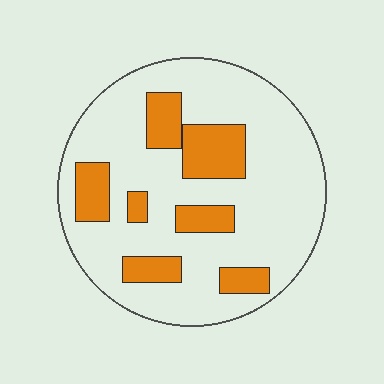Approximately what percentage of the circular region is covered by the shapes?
Approximately 25%.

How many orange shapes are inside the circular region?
7.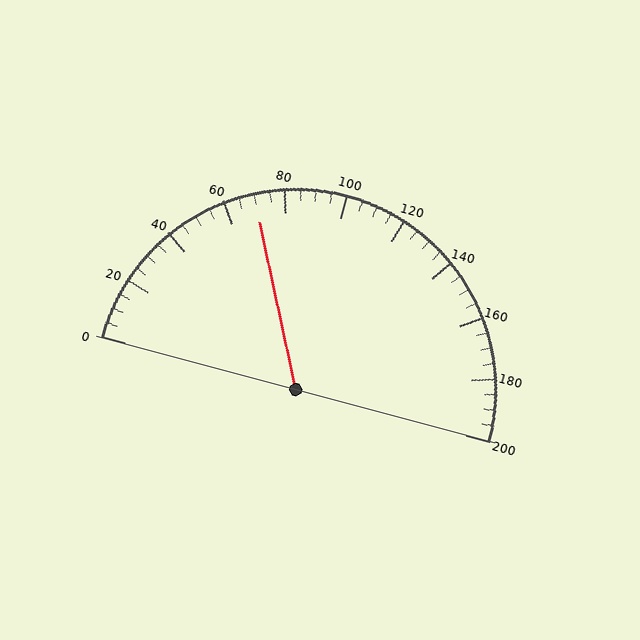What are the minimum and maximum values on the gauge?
The gauge ranges from 0 to 200.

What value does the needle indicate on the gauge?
The needle indicates approximately 70.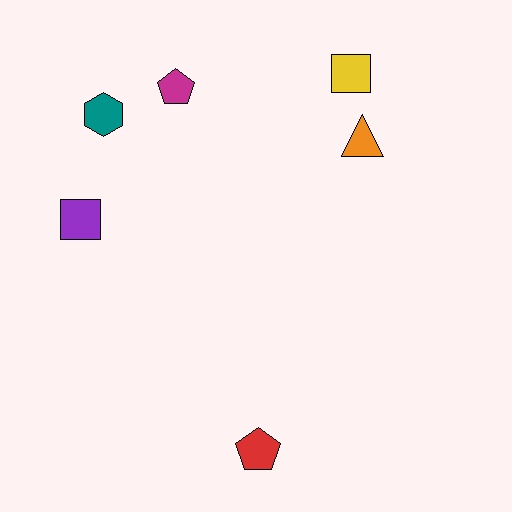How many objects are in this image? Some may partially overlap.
There are 6 objects.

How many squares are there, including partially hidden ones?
There are 2 squares.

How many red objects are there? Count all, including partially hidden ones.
There is 1 red object.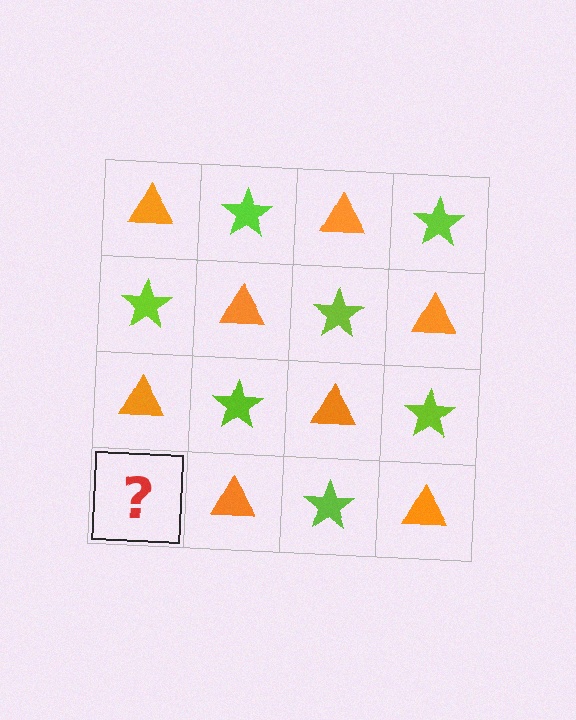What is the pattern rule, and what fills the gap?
The rule is that it alternates orange triangle and lime star in a checkerboard pattern. The gap should be filled with a lime star.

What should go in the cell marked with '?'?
The missing cell should contain a lime star.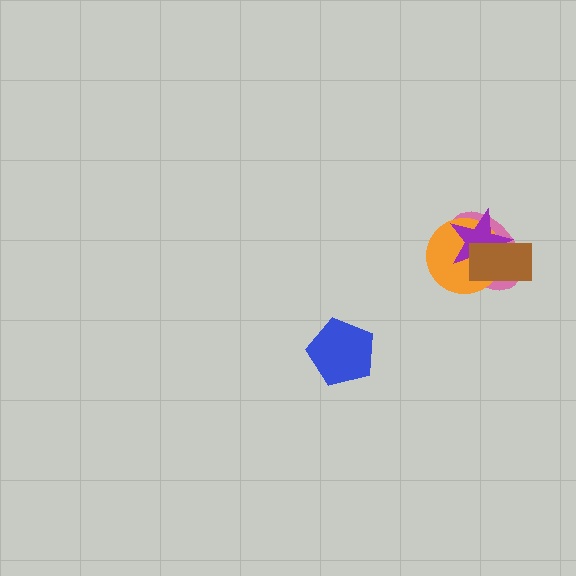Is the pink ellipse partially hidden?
Yes, it is partially covered by another shape.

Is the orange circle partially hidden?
Yes, it is partially covered by another shape.